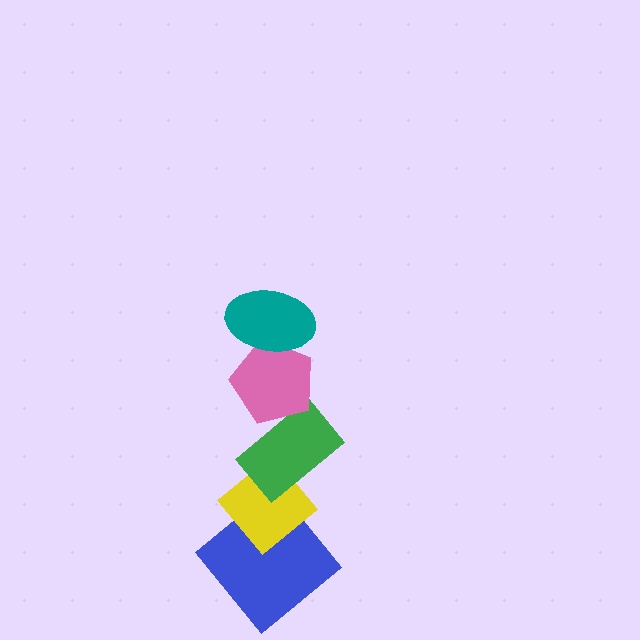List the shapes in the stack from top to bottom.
From top to bottom: the teal ellipse, the pink pentagon, the green rectangle, the yellow diamond, the blue diamond.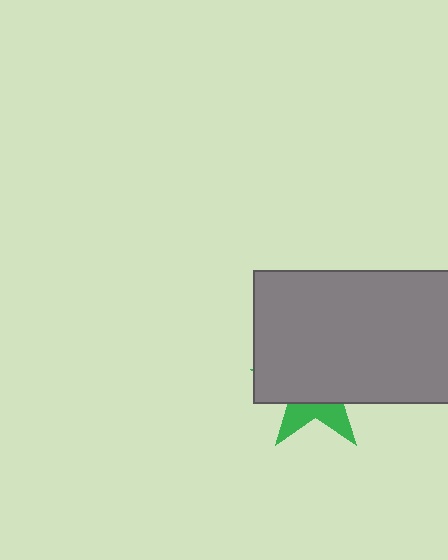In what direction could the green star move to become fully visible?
The green star could move down. That would shift it out from behind the gray rectangle entirely.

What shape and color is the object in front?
The object in front is a gray rectangle.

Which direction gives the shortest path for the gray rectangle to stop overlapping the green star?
Moving up gives the shortest separation.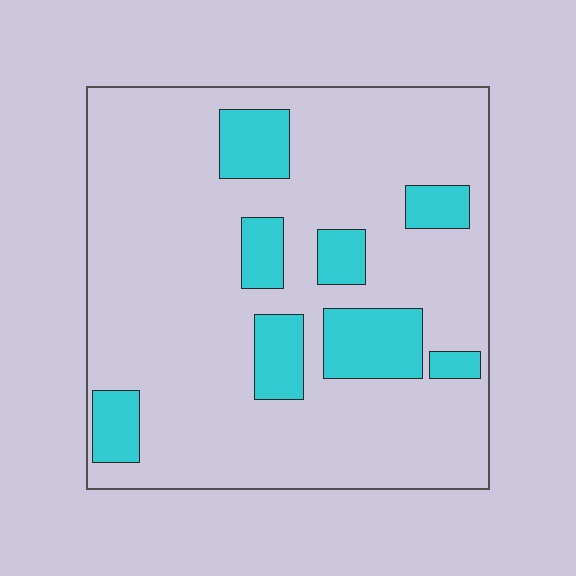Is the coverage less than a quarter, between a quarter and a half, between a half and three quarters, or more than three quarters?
Less than a quarter.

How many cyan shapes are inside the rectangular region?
8.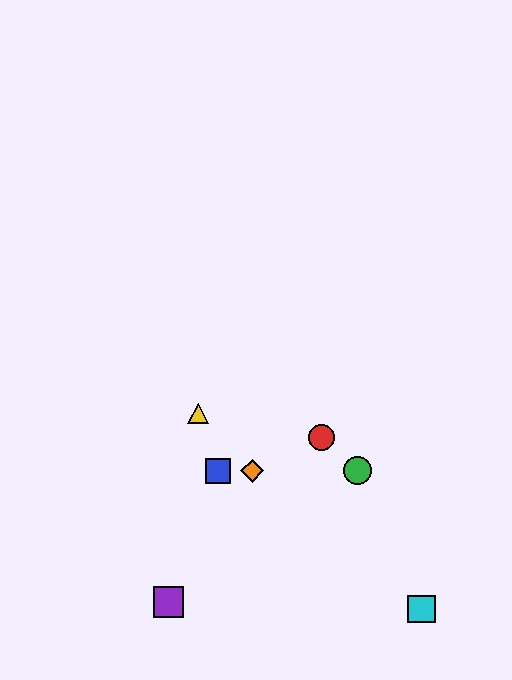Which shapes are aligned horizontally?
The blue square, the green circle, the orange diamond are aligned horizontally.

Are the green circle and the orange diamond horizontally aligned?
Yes, both are at y≈471.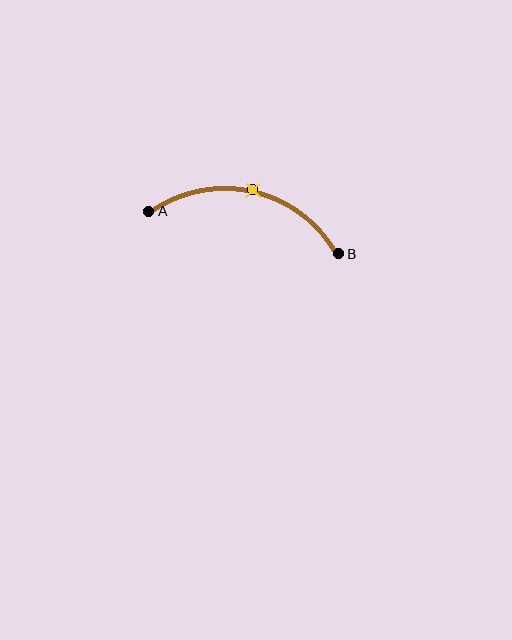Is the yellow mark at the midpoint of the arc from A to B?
Yes. The yellow mark lies on the arc at equal arc-length from both A and B — it is the arc midpoint.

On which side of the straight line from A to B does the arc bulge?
The arc bulges above the straight line connecting A and B.